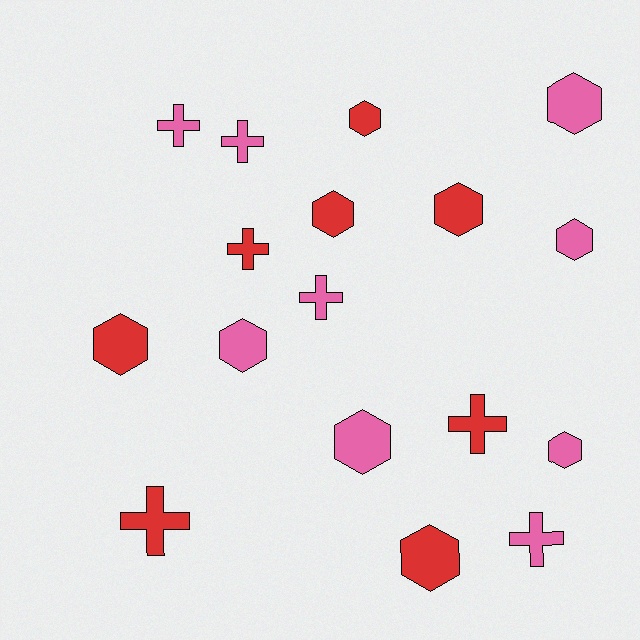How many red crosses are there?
There are 3 red crosses.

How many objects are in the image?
There are 17 objects.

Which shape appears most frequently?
Hexagon, with 10 objects.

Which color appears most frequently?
Pink, with 9 objects.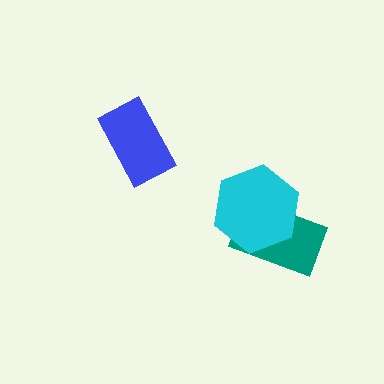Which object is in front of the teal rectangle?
The cyan hexagon is in front of the teal rectangle.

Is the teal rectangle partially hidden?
Yes, it is partially covered by another shape.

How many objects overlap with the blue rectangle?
0 objects overlap with the blue rectangle.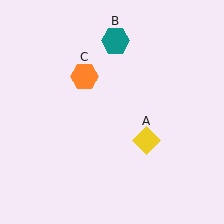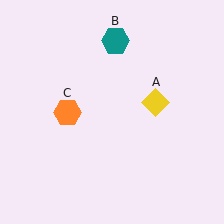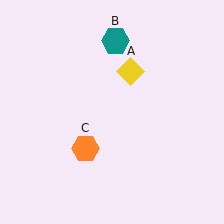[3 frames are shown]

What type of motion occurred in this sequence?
The yellow diamond (object A), orange hexagon (object C) rotated counterclockwise around the center of the scene.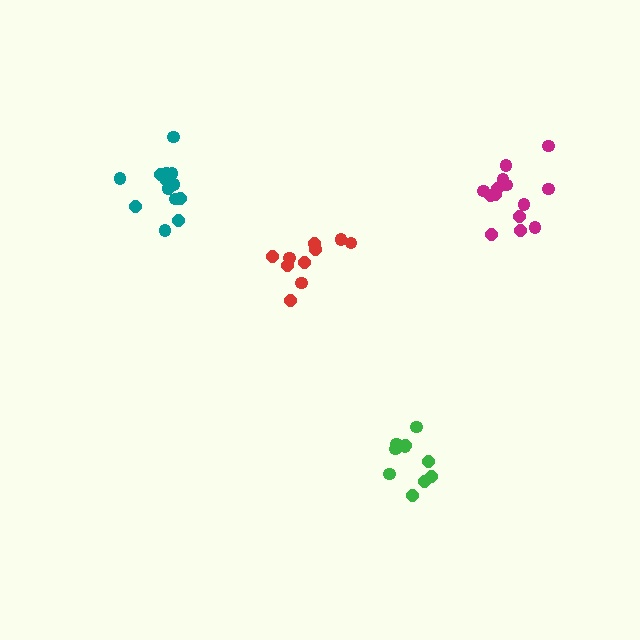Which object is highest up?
The magenta cluster is topmost.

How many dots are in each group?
Group 1: 14 dots, Group 2: 10 dots, Group 3: 14 dots, Group 4: 10 dots (48 total).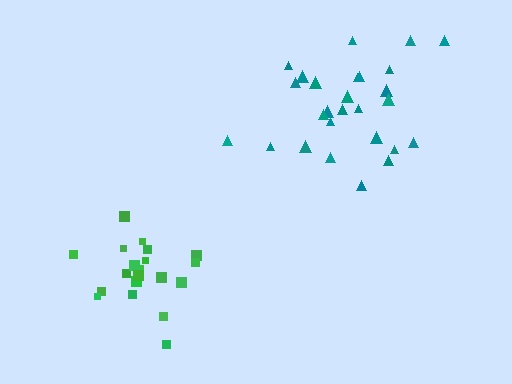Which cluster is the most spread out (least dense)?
Teal.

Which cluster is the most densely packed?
Green.